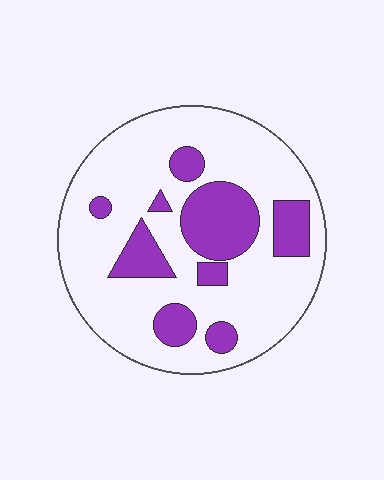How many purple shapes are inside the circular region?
9.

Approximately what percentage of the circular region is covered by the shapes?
Approximately 25%.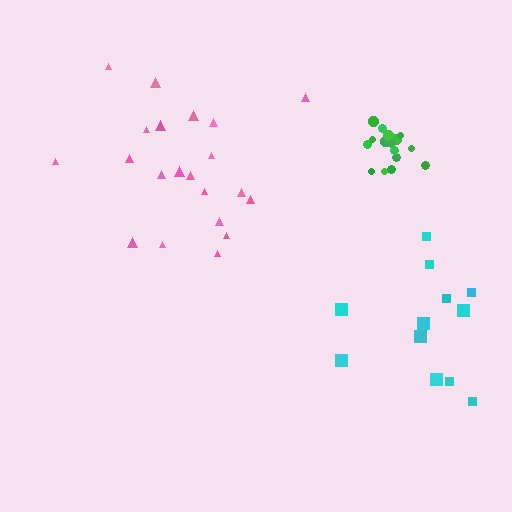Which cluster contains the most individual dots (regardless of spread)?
Pink (21).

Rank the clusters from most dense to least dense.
green, pink, cyan.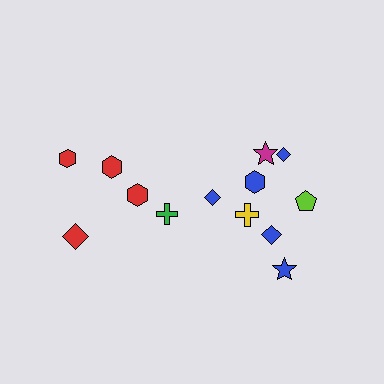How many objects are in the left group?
There are 5 objects.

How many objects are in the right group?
There are 8 objects.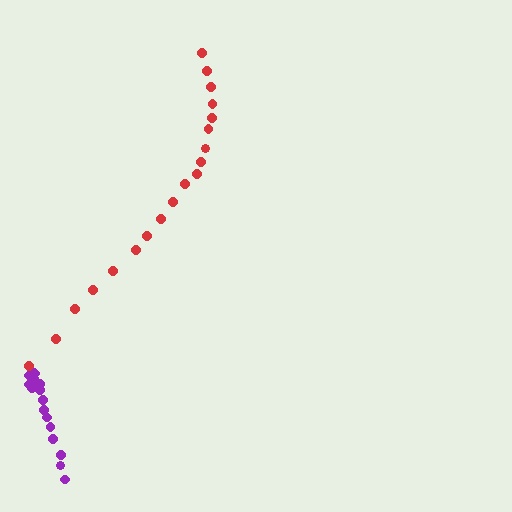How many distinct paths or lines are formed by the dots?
There are 2 distinct paths.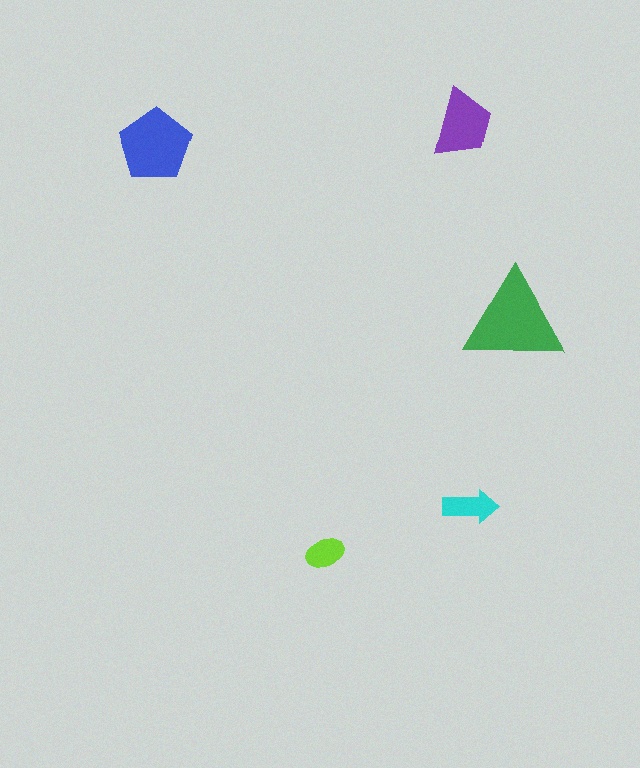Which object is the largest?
The green triangle.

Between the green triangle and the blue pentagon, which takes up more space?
The green triangle.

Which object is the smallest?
The lime ellipse.